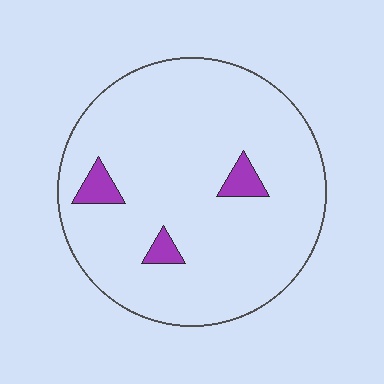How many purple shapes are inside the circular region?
3.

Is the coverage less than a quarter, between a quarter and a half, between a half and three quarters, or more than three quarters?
Less than a quarter.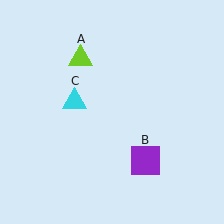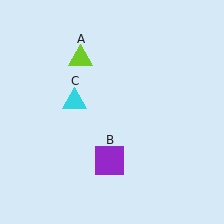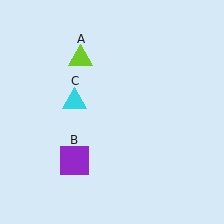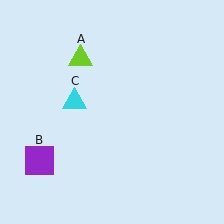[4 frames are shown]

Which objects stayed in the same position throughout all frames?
Lime triangle (object A) and cyan triangle (object C) remained stationary.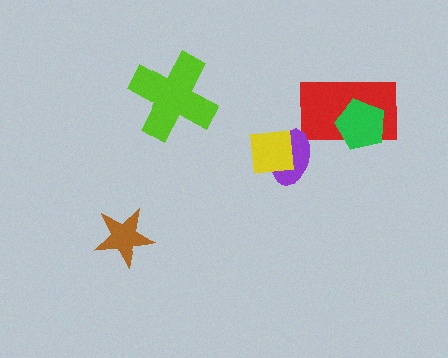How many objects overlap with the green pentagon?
1 object overlaps with the green pentagon.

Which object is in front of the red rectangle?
The green pentagon is in front of the red rectangle.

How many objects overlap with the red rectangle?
1 object overlaps with the red rectangle.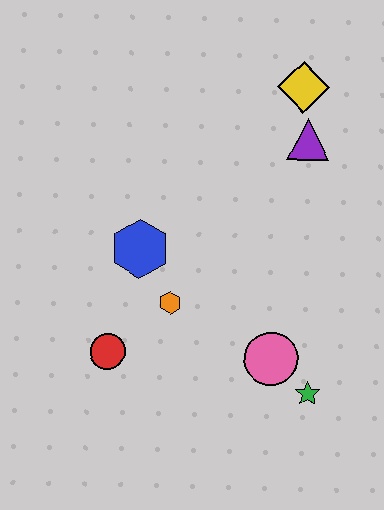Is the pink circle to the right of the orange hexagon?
Yes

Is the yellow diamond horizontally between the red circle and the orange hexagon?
No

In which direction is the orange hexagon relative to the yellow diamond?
The orange hexagon is below the yellow diamond.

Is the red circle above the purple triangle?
No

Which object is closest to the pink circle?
The green star is closest to the pink circle.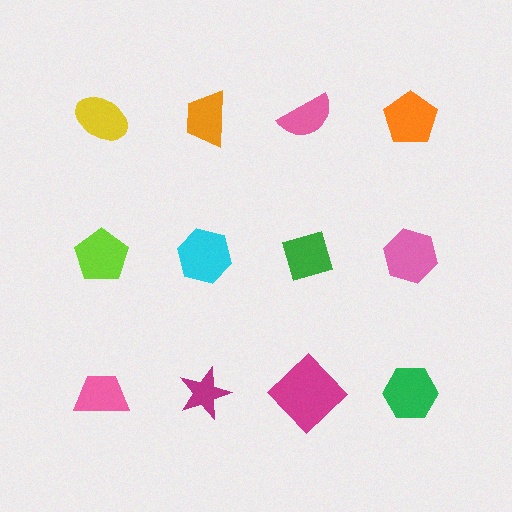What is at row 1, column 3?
A pink semicircle.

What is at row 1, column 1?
A yellow ellipse.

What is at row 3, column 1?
A pink trapezoid.